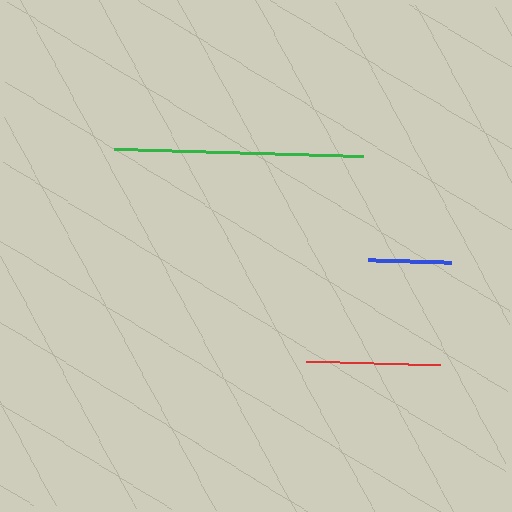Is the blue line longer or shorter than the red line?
The red line is longer than the blue line.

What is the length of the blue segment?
The blue segment is approximately 84 pixels long.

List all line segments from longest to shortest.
From longest to shortest: green, red, blue.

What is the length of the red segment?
The red segment is approximately 134 pixels long.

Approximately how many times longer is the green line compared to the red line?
The green line is approximately 1.9 times the length of the red line.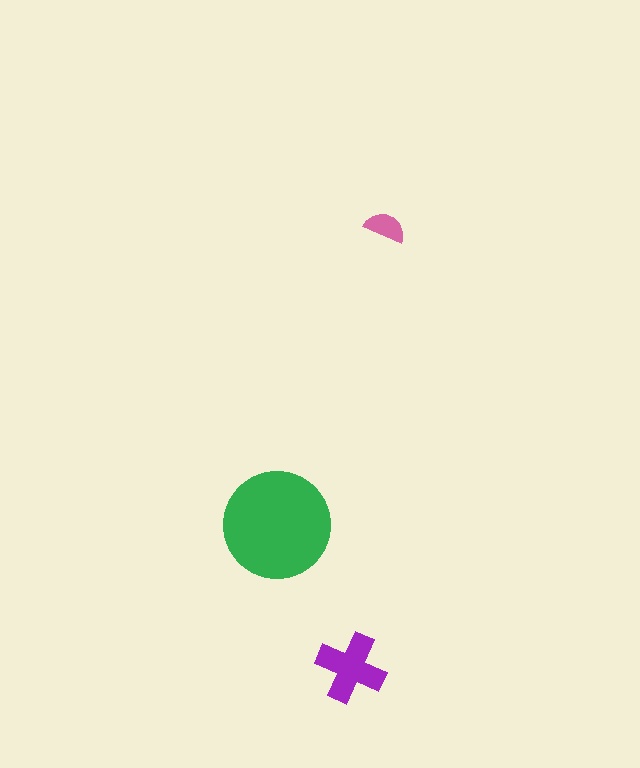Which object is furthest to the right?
The pink semicircle is rightmost.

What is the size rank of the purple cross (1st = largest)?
2nd.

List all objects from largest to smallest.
The green circle, the purple cross, the pink semicircle.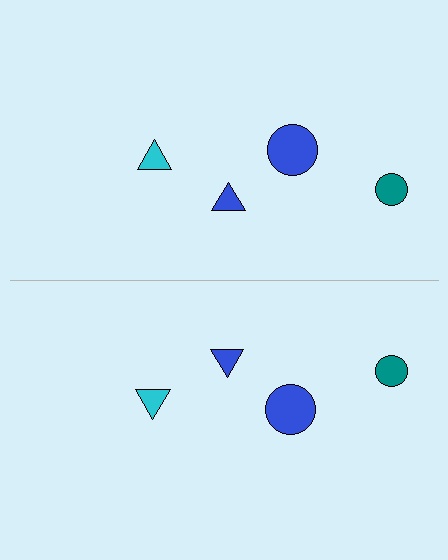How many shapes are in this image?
There are 8 shapes in this image.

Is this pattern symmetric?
Yes, this pattern has bilateral (reflection) symmetry.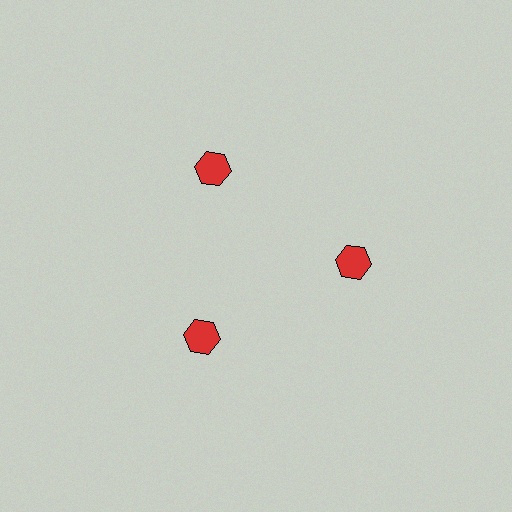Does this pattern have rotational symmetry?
Yes, this pattern has 3-fold rotational symmetry. It looks the same after rotating 120 degrees around the center.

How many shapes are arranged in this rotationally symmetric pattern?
There are 3 shapes, arranged in 3 groups of 1.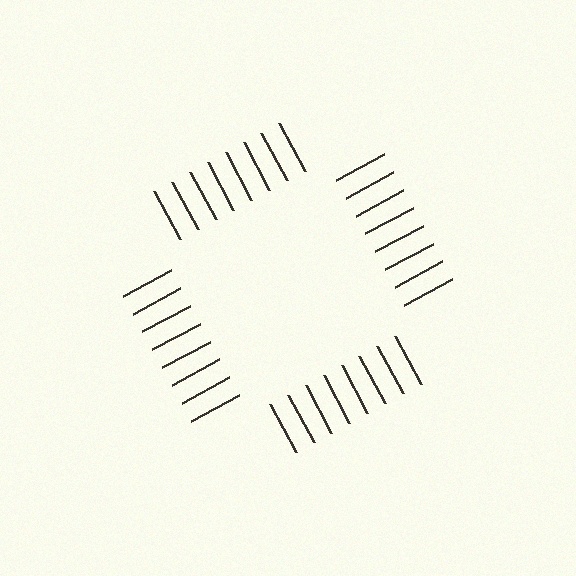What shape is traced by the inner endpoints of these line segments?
An illusory square — the line segments terminate on its edges but no continuous stroke is drawn.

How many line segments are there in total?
32 — 8 along each of the 4 edges.